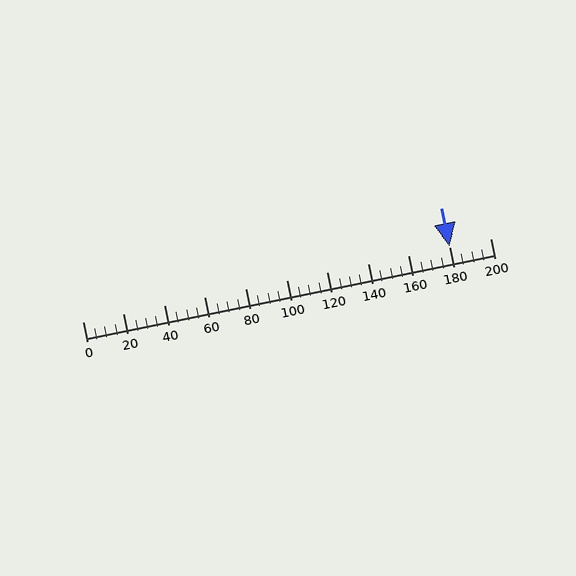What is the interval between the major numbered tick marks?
The major tick marks are spaced 20 units apart.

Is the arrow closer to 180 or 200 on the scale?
The arrow is closer to 180.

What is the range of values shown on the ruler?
The ruler shows values from 0 to 200.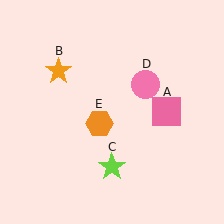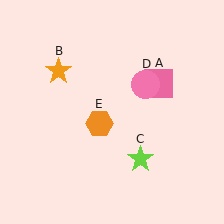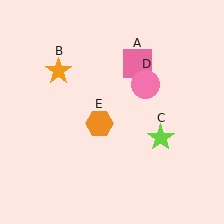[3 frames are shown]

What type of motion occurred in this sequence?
The pink square (object A), lime star (object C) rotated counterclockwise around the center of the scene.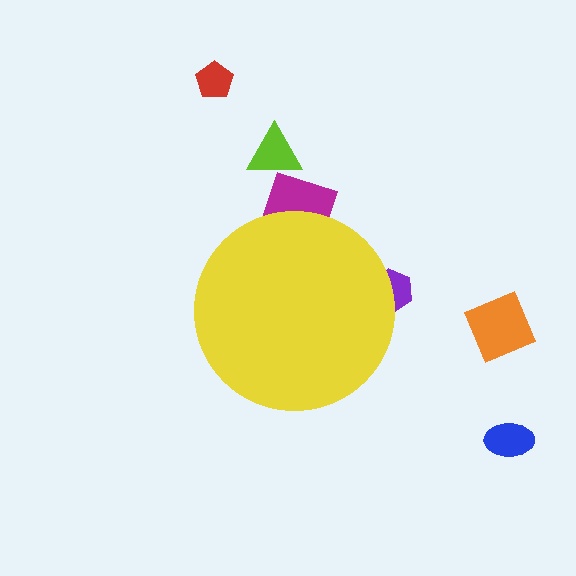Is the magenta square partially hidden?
Yes, the magenta square is partially hidden behind the yellow circle.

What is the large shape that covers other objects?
A yellow circle.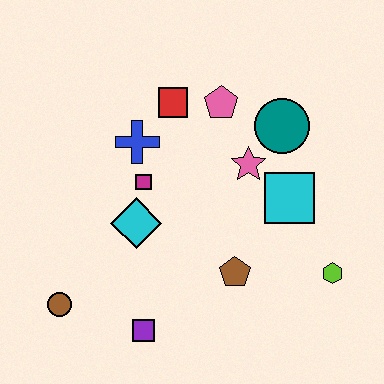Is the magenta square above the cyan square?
Yes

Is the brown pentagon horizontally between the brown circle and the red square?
No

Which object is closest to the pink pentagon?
The red square is closest to the pink pentagon.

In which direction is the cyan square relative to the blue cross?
The cyan square is to the right of the blue cross.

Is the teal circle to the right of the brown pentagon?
Yes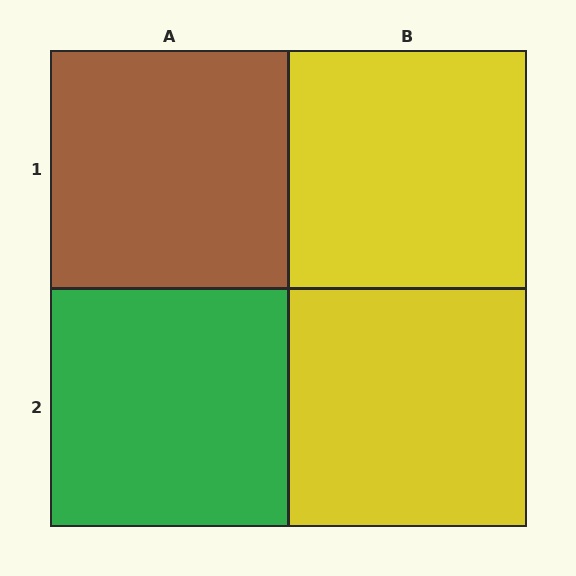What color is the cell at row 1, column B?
Yellow.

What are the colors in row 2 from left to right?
Green, yellow.